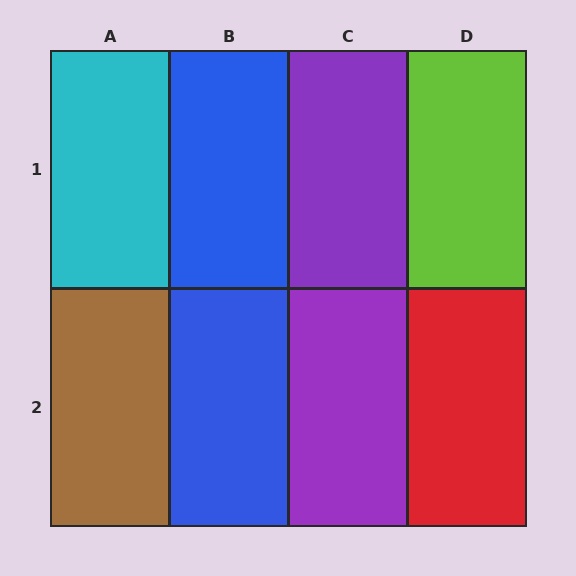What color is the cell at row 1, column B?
Blue.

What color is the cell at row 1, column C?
Purple.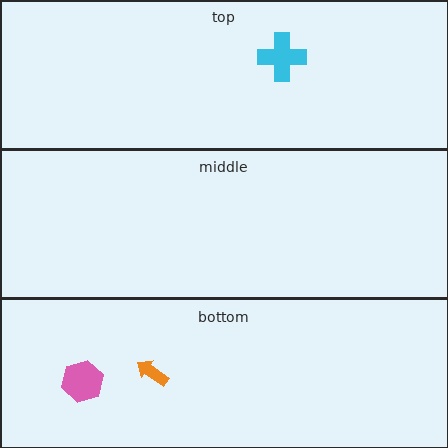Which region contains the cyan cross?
The top region.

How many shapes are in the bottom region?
2.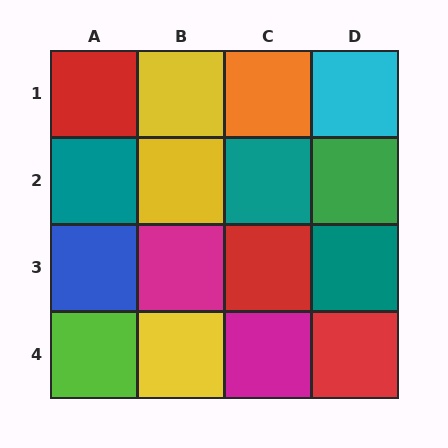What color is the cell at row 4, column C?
Magenta.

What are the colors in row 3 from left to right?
Blue, magenta, red, teal.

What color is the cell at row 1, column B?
Yellow.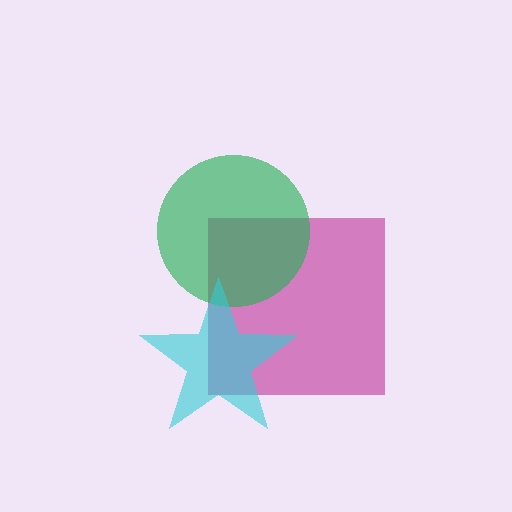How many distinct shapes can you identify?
There are 3 distinct shapes: a magenta square, a green circle, a cyan star.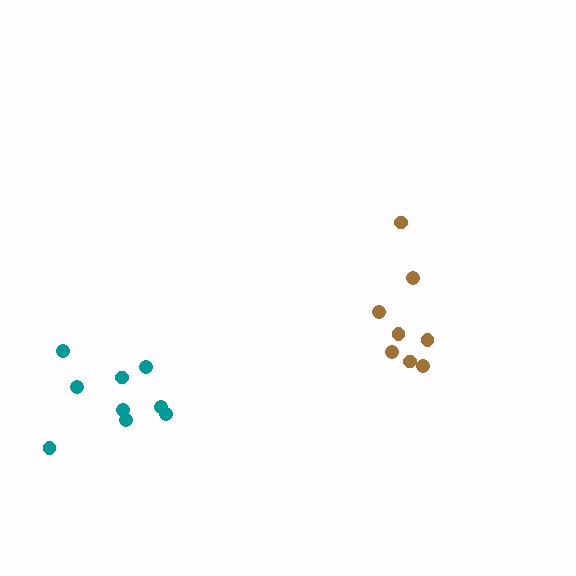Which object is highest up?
The brown cluster is topmost.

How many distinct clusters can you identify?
There are 2 distinct clusters.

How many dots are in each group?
Group 1: 8 dots, Group 2: 9 dots (17 total).